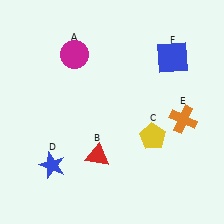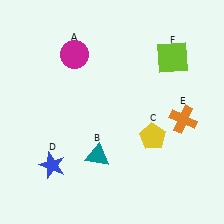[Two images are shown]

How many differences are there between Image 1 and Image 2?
There are 2 differences between the two images.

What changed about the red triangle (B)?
In Image 1, B is red. In Image 2, it changed to teal.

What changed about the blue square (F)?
In Image 1, F is blue. In Image 2, it changed to lime.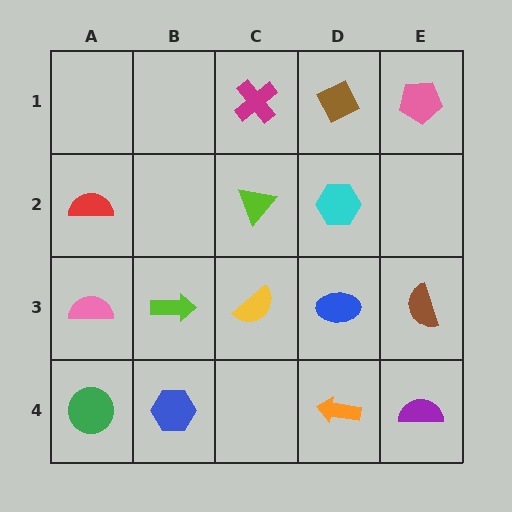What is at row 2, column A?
A red semicircle.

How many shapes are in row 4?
4 shapes.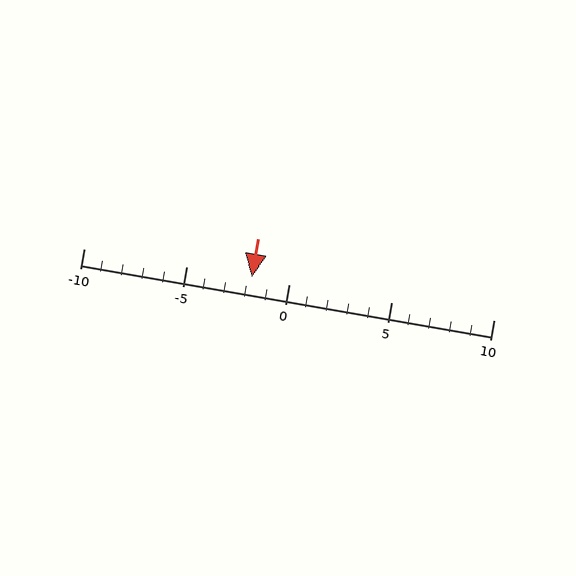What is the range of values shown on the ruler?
The ruler shows values from -10 to 10.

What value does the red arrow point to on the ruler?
The red arrow points to approximately -2.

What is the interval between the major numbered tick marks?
The major tick marks are spaced 5 units apart.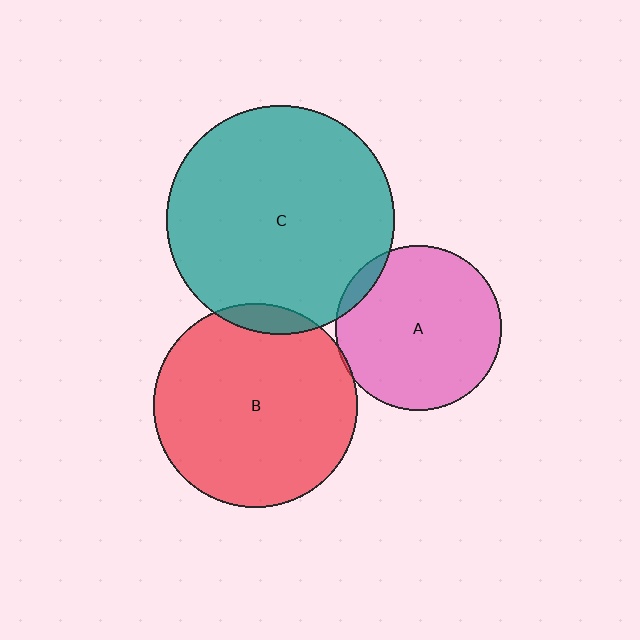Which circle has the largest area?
Circle C (teal).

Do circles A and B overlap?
Yes.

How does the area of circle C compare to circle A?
Approximately 1.9 times.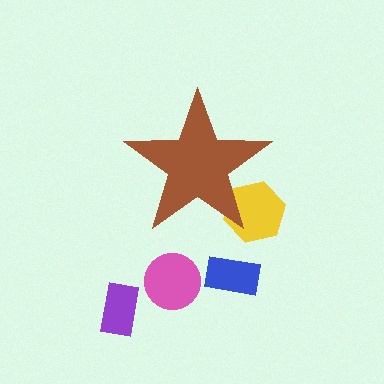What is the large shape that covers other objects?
A brown star.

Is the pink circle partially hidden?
No, the pink circle is fully visible.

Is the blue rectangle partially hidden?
No, the blue rectangle is fully visible.